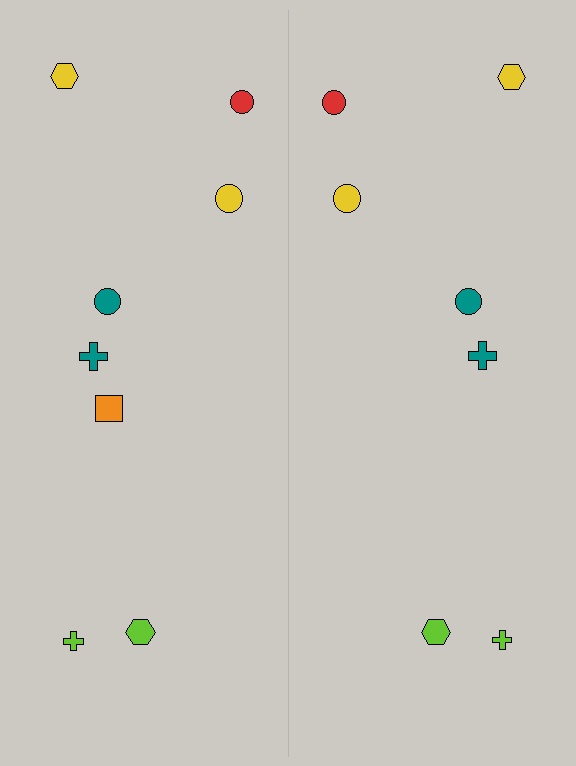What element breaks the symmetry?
A orange square is missing from the right side.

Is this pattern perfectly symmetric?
No, the pattern is not perfectly symmetric. A orange square is missing from the right side.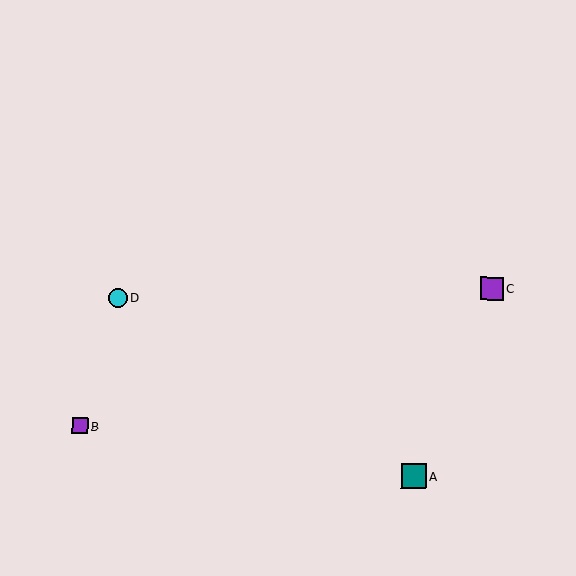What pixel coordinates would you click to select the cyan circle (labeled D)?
Click at (118, 298) to select the cyan circle D.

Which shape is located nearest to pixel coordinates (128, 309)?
The cyan circle (labeled D) at (118, 298) is nearest to that location.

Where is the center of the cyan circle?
The center of the cyan circle is at (118, 298).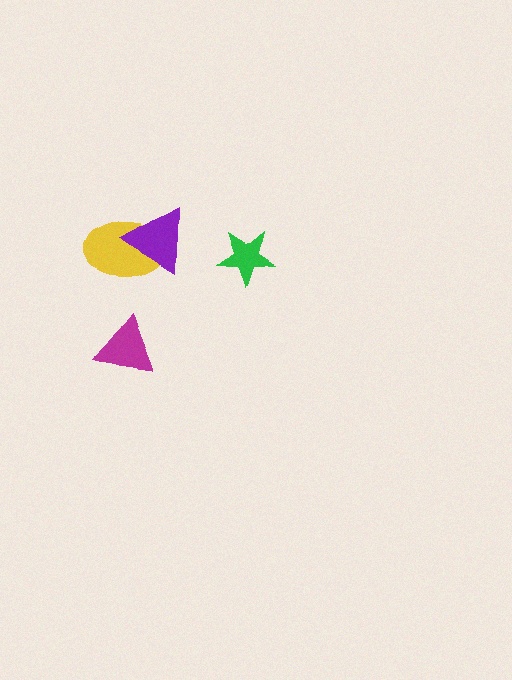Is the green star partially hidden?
No, no other shape covers it.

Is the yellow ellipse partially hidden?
Yes, it is partially covered by another shape.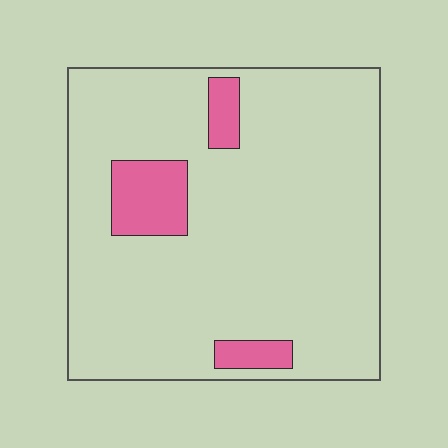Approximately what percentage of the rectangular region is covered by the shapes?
Approximately 10%.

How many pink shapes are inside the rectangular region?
3.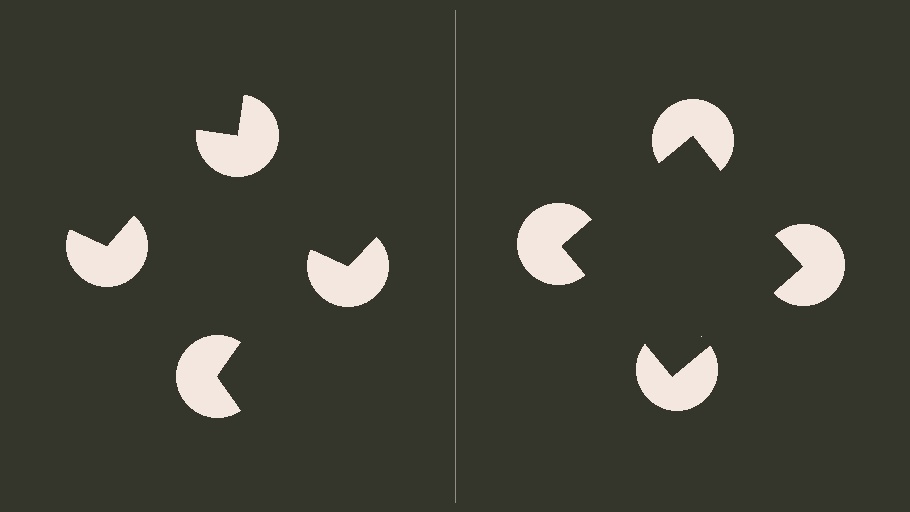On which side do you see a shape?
An illusory square appears on the right side. On the left side the wedge cuts are rotated, so no coherent shape forms.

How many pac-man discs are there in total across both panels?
8 — 4 on each side.